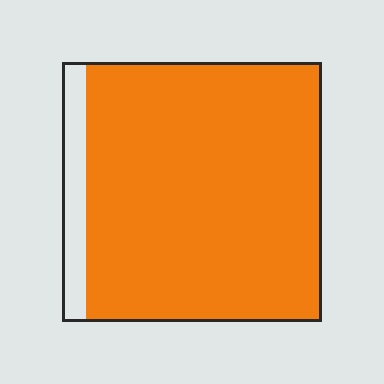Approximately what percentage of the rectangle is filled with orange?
Approximately 90%.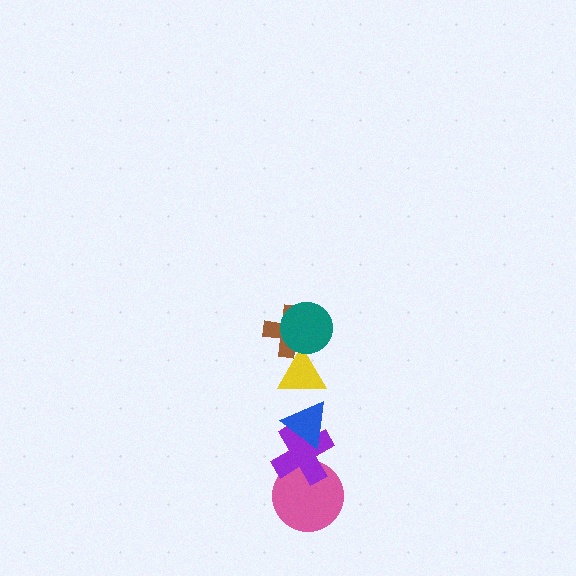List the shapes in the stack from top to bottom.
From top to bottom: the teal circle, the brown cross, the yellow triangle, the blue triangle, the purple cross, the pink circle.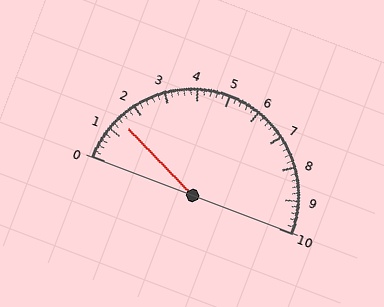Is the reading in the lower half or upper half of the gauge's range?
The reading is in the lower half of the range (0 to 10).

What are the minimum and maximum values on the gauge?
The gauge ranges from 0 to 10.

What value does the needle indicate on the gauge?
The needle indicates approximately 1.4.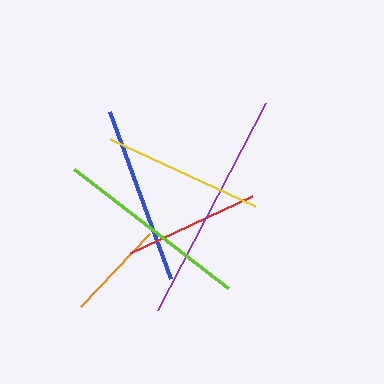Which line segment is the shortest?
The orange line is the shortest at approximately 101 pixels.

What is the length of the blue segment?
The blue segment is approximately 178 pixels long.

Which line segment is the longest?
The purple line is the longest at approximately 233 pixels.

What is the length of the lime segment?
The lime segment is approximately 194 pixels long.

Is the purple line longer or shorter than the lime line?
The purple line is longer than the lime line.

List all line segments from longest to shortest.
From longest to shortest: purple, lime, blue, yellow, red, orange.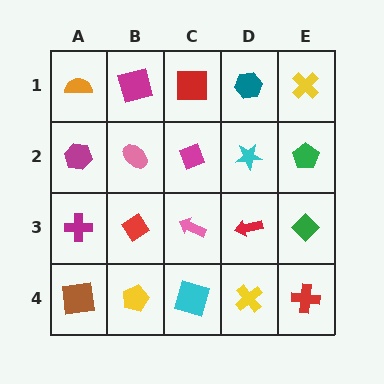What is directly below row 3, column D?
A yellow cross.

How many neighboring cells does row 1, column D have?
3.